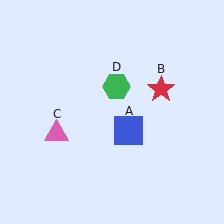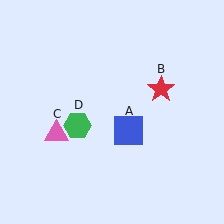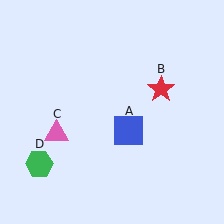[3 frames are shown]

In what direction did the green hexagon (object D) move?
The green hexagon (object D) moved down and to the left.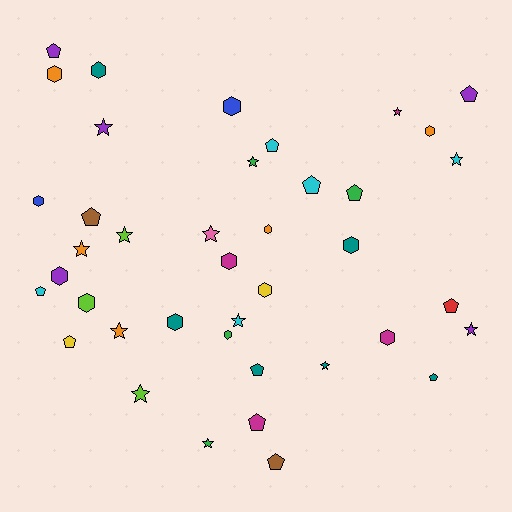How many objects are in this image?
There are 40 objects.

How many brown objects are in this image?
There are 2 brown objects.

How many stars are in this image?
There are 13 stars.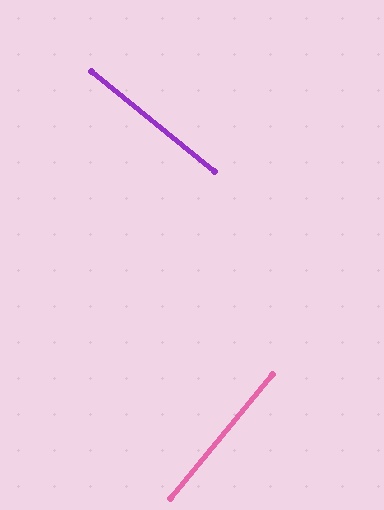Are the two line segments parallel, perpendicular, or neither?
Perpendicular — they meet at approximately 89°.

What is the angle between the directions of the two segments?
Approximately 89 degrees.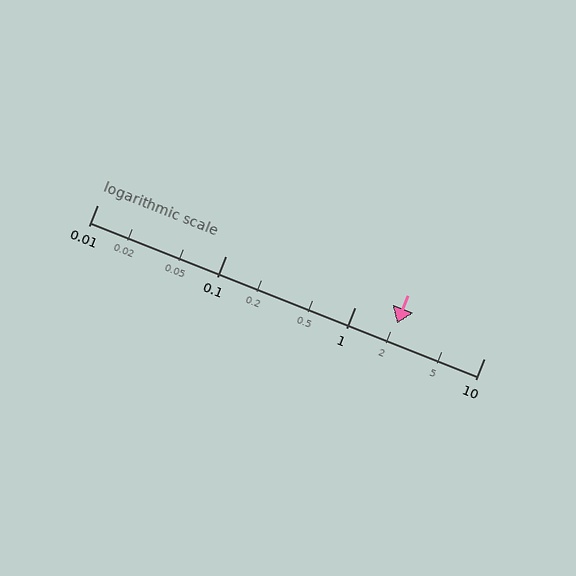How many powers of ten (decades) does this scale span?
The scale spans 3 decades, from 0.01 to 10.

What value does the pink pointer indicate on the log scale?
The pointer indicates approximately 2.1.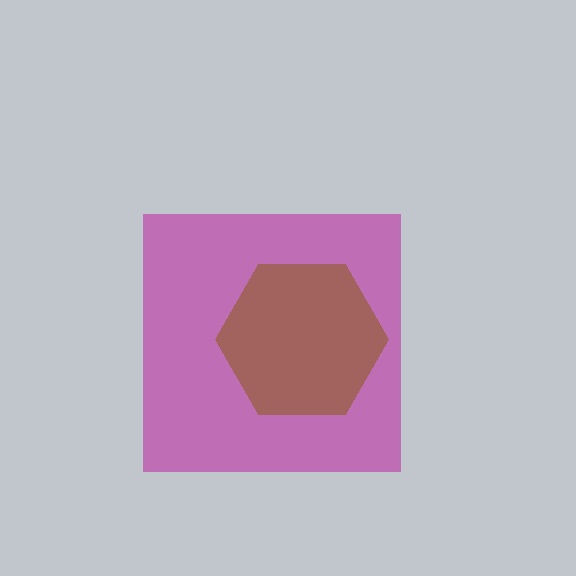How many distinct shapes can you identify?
There are 2 distinct shapes: a magenta square, a brown hexagon.